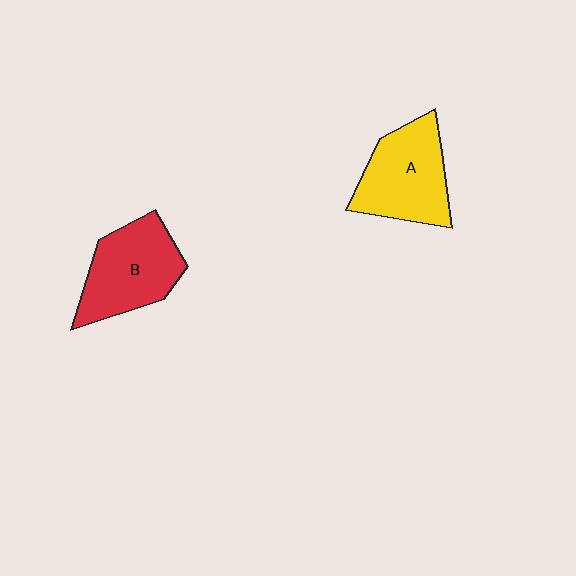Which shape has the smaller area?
Shape B (red).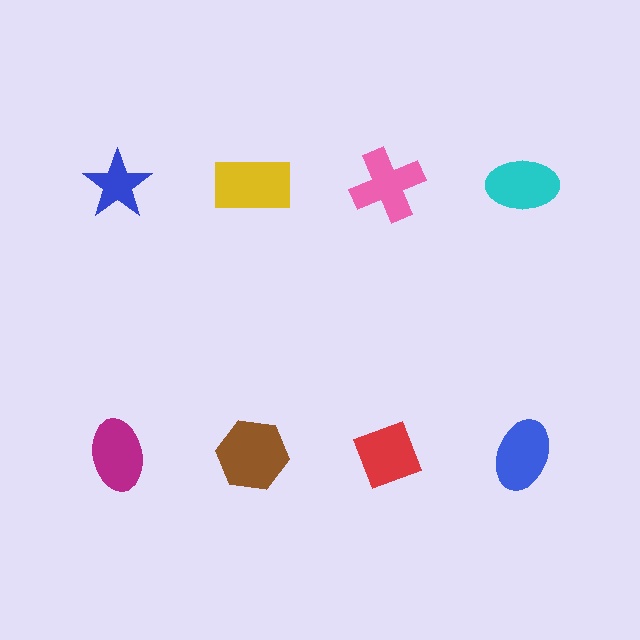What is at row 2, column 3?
A red diamond.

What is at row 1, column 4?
A cyan ellipse.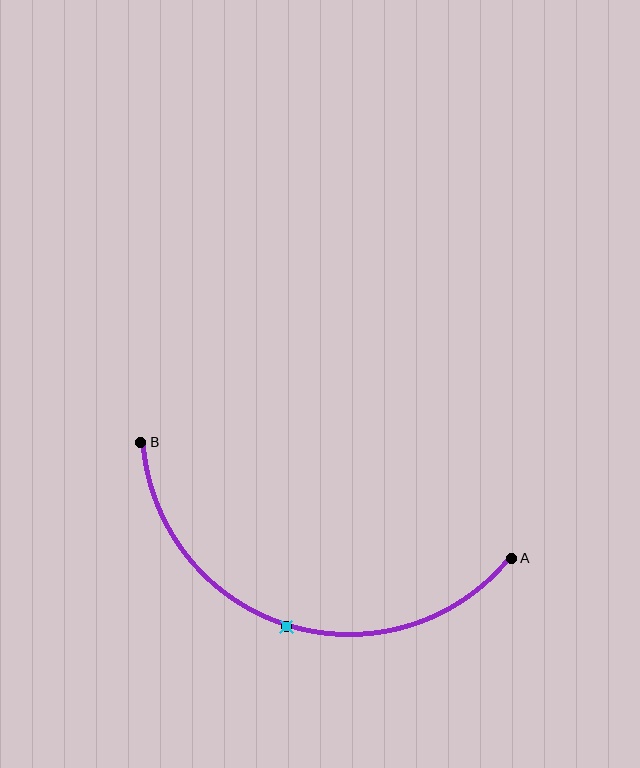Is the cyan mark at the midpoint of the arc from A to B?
Yes. The cyan mark lies on the arc at equal arc-length from both A and B — it is the arc midpoint.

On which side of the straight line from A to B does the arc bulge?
The arc bulges below the straight line connecting A and B.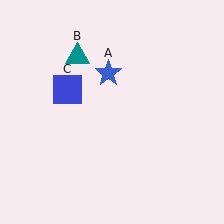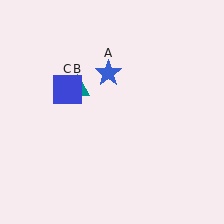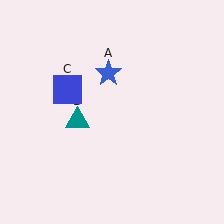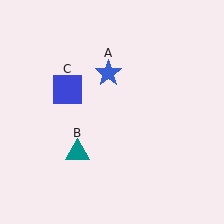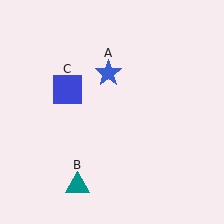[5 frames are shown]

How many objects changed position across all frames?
1 object changed position: teal triangle (object B).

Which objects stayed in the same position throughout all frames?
Blue star (object A) and blue square (object C) remained stationary.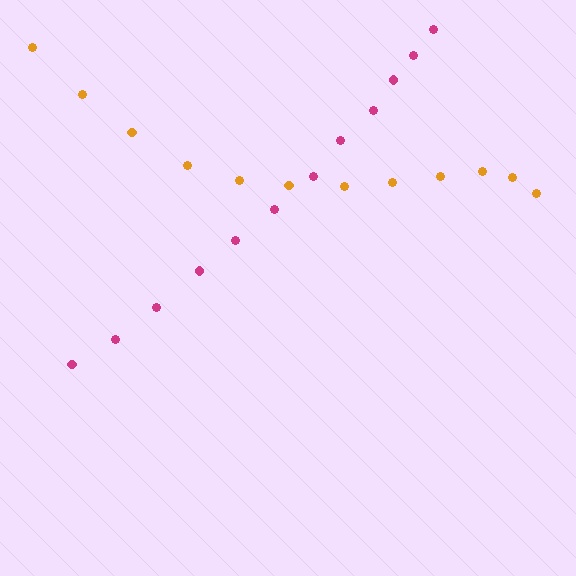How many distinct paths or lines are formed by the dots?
There are 2 distinct paths.